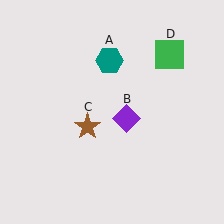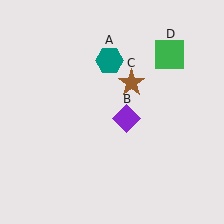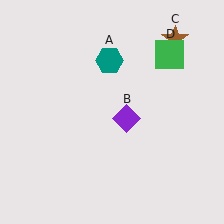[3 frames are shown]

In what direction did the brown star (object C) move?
The brown star (object C) moved up and to the right.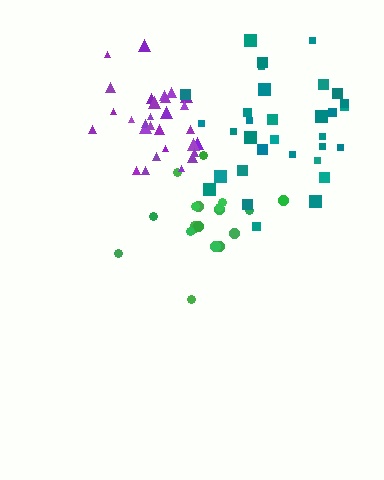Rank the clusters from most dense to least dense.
purple, teal, green.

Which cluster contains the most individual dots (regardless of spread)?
Teal (33).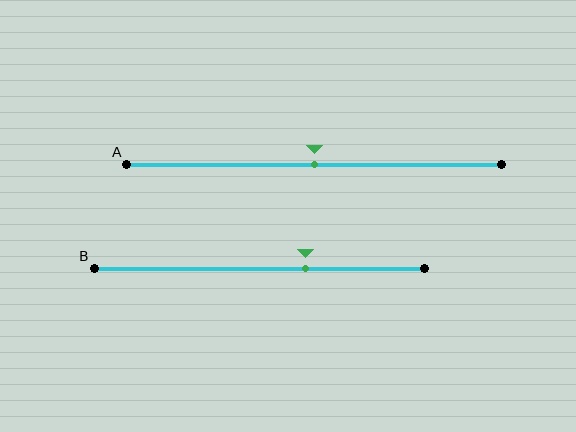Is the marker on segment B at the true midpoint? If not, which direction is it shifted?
No, the marker on segment B is shifted to the right by about 14% of the segment length.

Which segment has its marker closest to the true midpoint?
Segment A has its marker closest to the true midpoint.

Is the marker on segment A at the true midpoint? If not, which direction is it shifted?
Yes, the marker on segment A is at the true midpoint.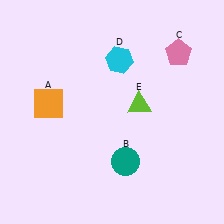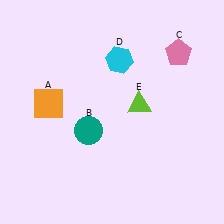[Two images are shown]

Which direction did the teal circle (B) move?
The teal circle (B) moved left.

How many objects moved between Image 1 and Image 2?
1 object moved between the two images.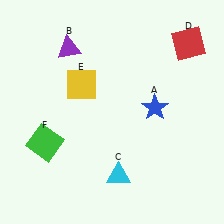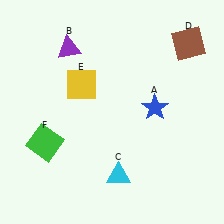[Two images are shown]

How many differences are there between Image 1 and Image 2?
There is 1 difference between the two images.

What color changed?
The square (D) changed from red in Image 1 to brown in Image 2.